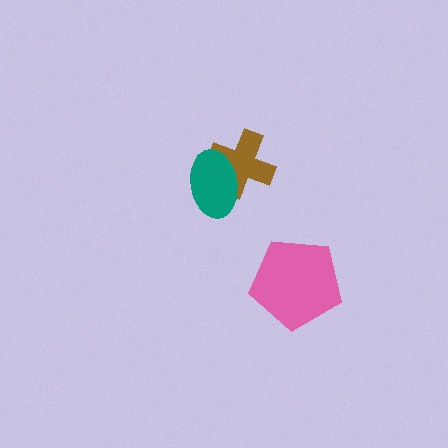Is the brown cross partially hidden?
Yes, it is partially covered by another shape.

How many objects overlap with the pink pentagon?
0 objects overlap with the pink pentagon.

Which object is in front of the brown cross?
The teal ellipse is in front of the brown cross.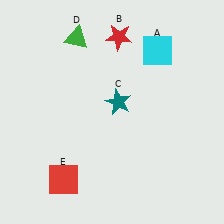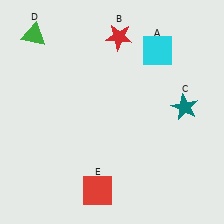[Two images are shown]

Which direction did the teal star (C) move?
The teal star (C) moved right.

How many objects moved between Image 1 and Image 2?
3 objects moved between the two images.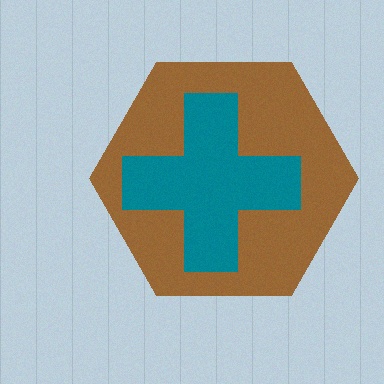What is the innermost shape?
The teal cross.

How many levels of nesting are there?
2.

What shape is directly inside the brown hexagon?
The teal cross.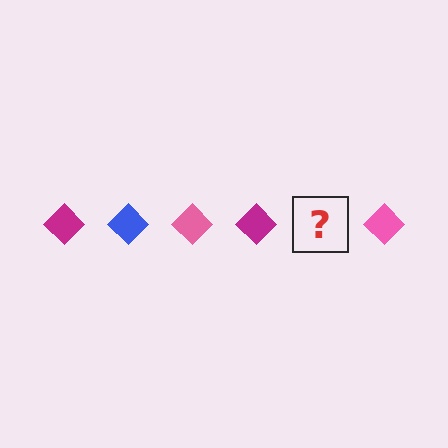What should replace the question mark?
The question mark should be replaced with a blue diamond.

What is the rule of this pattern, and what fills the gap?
The rule is that the pattern cycles through magenta, blue, pink diamonds. The gap should be filled with a blue diamond.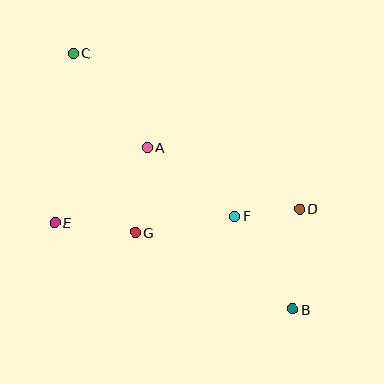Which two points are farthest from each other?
Points B and C are farthest from each other.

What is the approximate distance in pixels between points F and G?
The distance between F and G is approximately 101 pixels.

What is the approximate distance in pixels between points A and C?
The distance between A and C is approximately 120 pixels.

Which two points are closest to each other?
Points D and F are closest to each other.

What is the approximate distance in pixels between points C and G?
The distance between C and G is approximately 190 pixels.